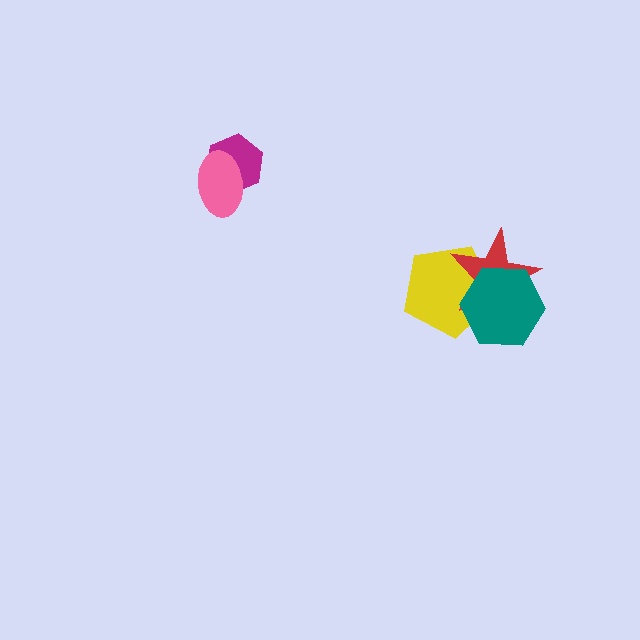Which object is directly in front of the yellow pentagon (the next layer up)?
The red star is directly in front of the yellow pentagon.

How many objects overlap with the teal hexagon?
2 objects overlap with the teal hexagon.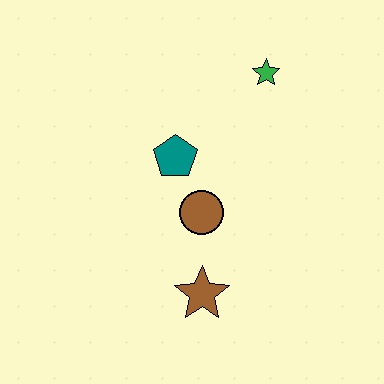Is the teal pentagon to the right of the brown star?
No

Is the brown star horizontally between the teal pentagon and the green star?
Yes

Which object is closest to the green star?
The teal pentagon is closest to the green star.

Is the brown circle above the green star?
No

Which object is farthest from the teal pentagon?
The brown star is farthest from the teal pentagon.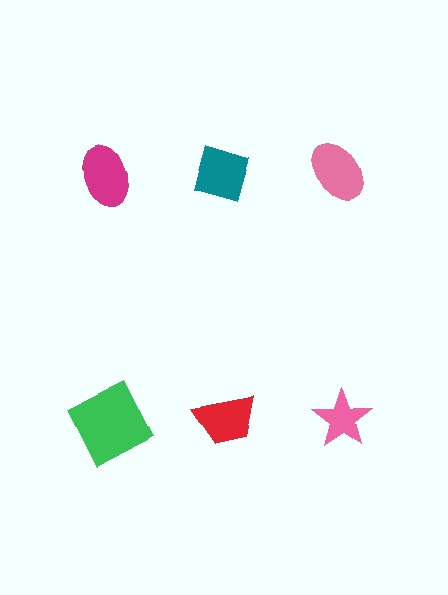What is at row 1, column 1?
A magenta ellipse.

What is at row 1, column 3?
A pink ellipse.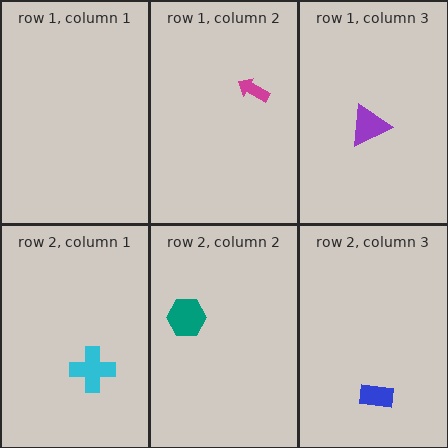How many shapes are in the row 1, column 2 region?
1.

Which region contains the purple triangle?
The row 1, column 3 region.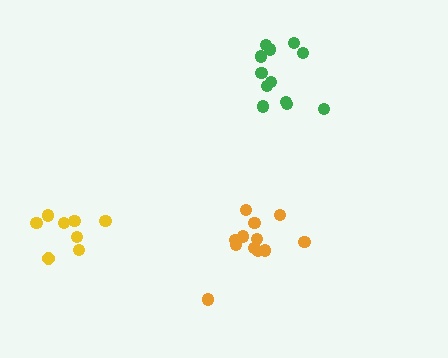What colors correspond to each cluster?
The clusters are colored: green, yellow, orange.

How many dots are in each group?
Group 1: 12 dots, Group 2: 8 dots, Group 3: 12 dots (32 total).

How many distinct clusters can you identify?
There are 3 distinct clusters.